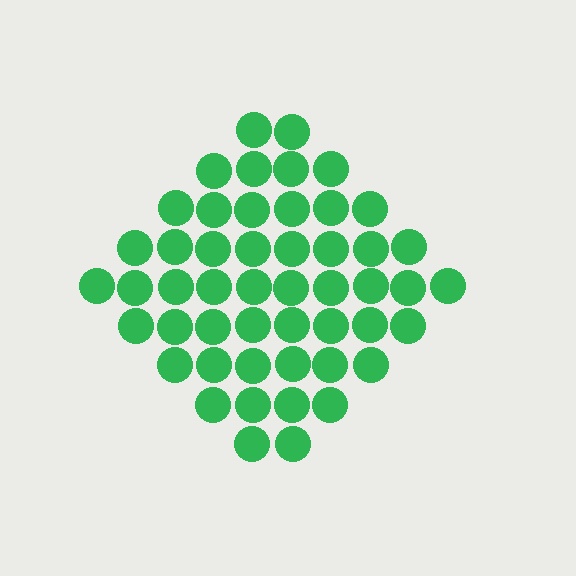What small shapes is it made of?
It is made of small circles.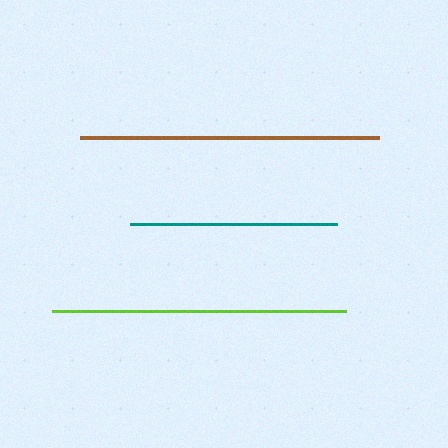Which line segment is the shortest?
The teal line is the shortest at approximately 207 pixels.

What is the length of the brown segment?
The brown segment is approximately 299 pixels long.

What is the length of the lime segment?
The lime segment is approximately 294 pixels long.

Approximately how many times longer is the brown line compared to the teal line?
The brown line is approximately 1.4 times the length of the teal line.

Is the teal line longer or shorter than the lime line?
The lime line is longer than the teal line.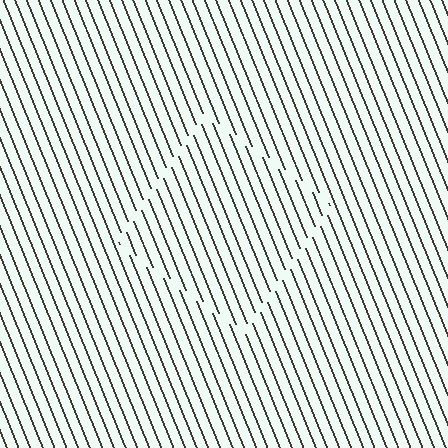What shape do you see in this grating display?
An illusory square. The interior of the shape contains the same grating, shifted by half a period — the contour is defined by the phase discontinuity where line-ends from the inner and outer gratings abut.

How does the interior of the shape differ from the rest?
The interior of the shape contains the same grating, shifted by half a period — the contour is defined by the phase discontinuity where line-ends from the inner and outer gratings abut.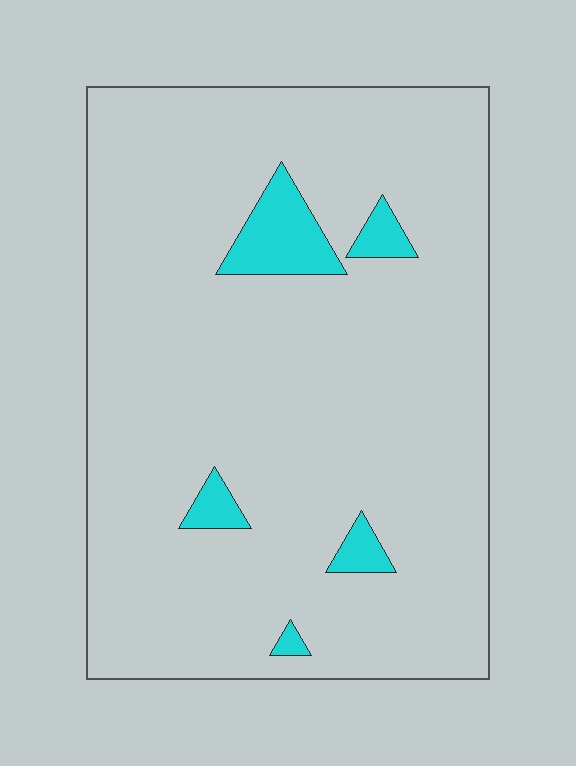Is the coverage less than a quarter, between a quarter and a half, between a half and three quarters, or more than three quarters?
Less than a quarter.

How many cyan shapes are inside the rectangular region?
5.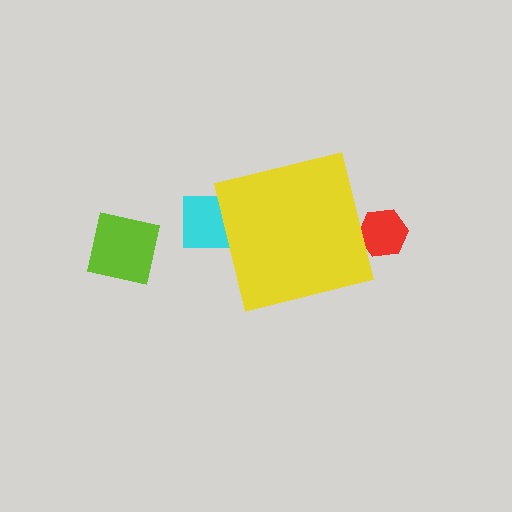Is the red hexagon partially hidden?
Yes, the red hexagon is partially hidden behind the yellow square.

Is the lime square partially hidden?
No, the lime square is fully visible.